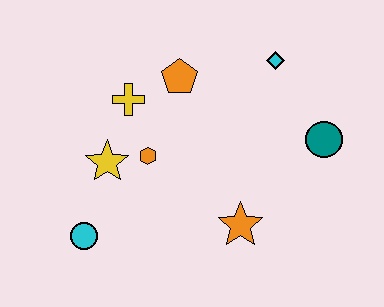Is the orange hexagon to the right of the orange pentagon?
No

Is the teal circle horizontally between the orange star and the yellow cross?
No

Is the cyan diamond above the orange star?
Yes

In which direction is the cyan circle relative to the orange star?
The cyan circle is to the left of the orange star.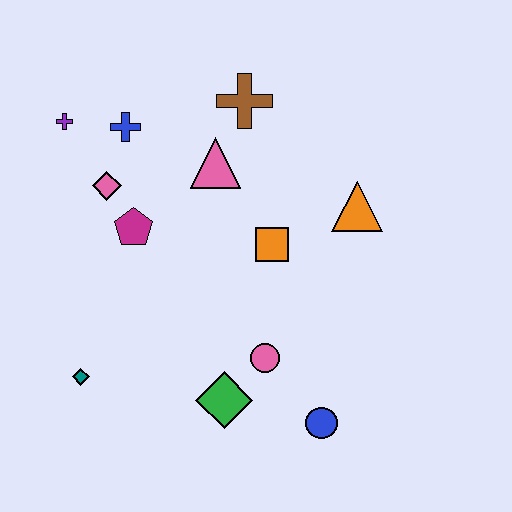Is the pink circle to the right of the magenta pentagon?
Yes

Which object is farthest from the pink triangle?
The blue circle is farthest from the pink triangle.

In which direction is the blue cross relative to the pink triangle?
The blue cross is to the left of the pink triangle.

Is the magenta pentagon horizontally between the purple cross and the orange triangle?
Yes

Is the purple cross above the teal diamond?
Yes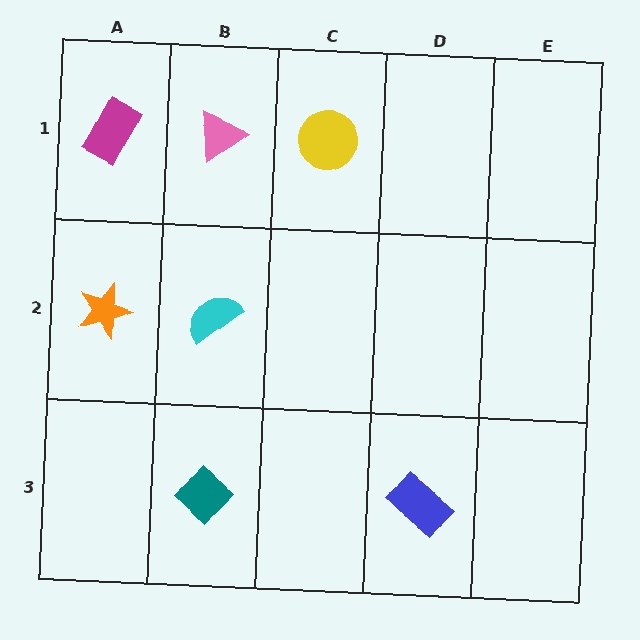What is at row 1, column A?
A magenta rectangle.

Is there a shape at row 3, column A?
No, that cell is empty.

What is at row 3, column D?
A blue rectangle.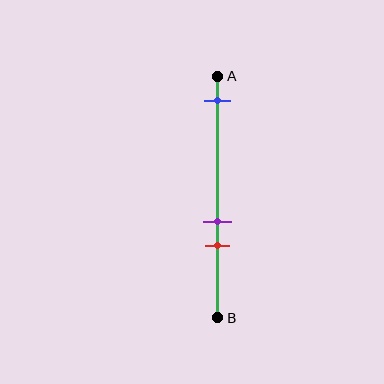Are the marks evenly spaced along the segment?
No, the marks are not evenly spaced.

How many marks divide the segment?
There are 3 marks dividing the segment.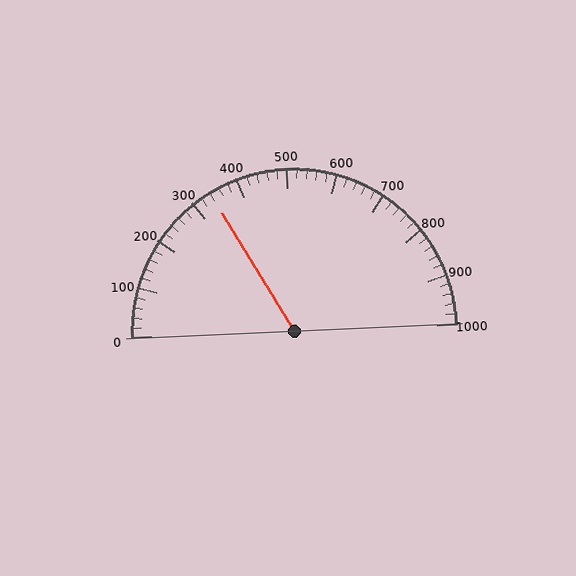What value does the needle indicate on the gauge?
The needle indicates approximately 340.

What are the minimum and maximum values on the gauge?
The gauge ranges from 0 to 1000.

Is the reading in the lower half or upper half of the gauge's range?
The reading is in the lower half of the range (0 to 1000).